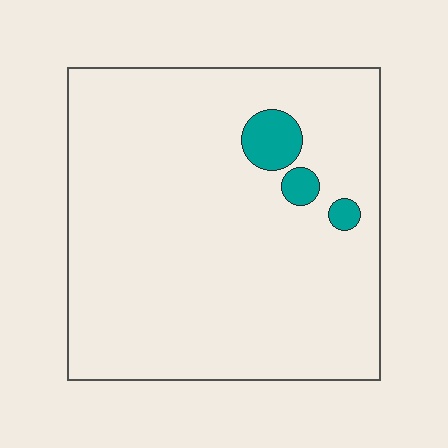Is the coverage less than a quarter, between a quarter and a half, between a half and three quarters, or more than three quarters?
Less than a quarter.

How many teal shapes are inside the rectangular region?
3.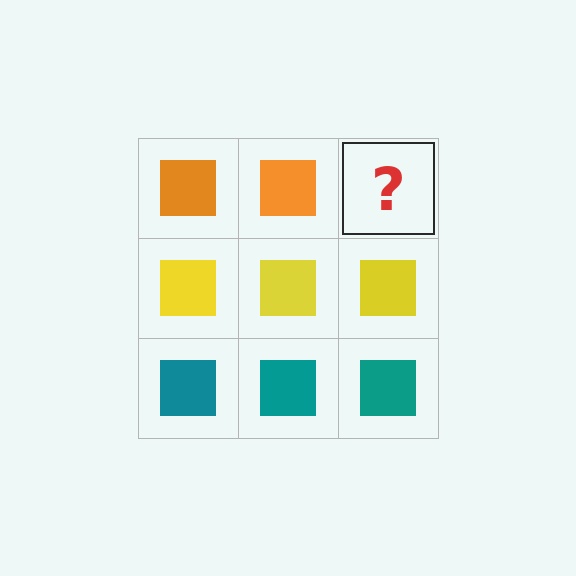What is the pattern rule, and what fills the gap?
The rule is that each row has a consistent color. The gap should be filled with an orange square.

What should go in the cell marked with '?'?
The missing cell should contain an orange square.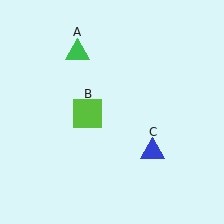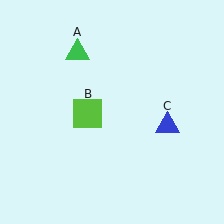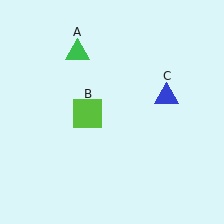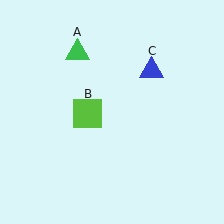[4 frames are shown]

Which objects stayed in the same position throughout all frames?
Green triangle (object A) and lime square (object B) remained stationary.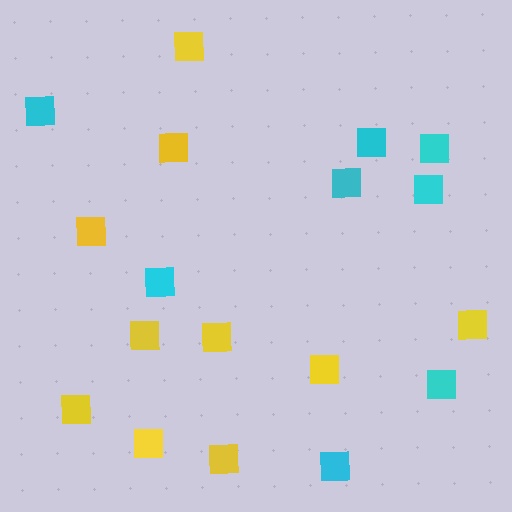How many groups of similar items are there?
There are 2 groups: one group of yellow squares (10) and one group of cyan squares (8).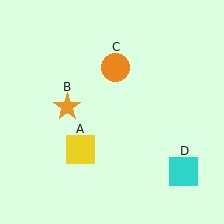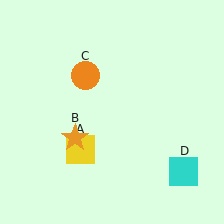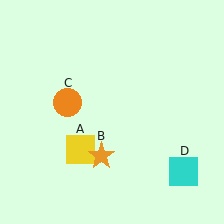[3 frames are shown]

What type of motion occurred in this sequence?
The orange star (object B), orange circle (object C) rotated counterclockwise around the center of the scene.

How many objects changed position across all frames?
2 objects changed position: orange star (object B), orange circle (object C).